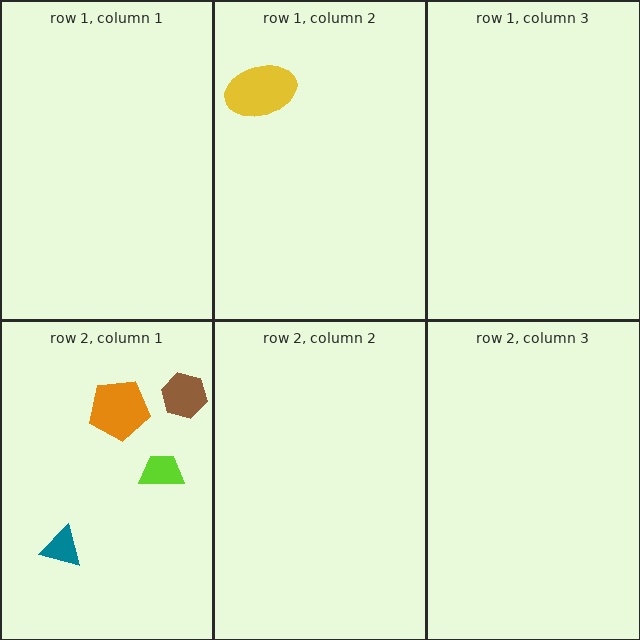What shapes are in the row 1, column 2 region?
The yellow ellipse.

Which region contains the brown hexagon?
The row 2, column 1 region.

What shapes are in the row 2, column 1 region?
The teal triangle, the brown hexagon, the orange pentagon, the lime trapezoid.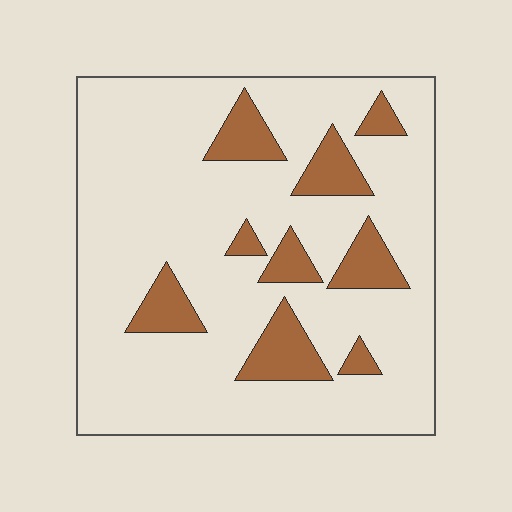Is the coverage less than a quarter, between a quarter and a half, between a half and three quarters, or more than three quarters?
Less than a quarter.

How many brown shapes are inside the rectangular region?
9.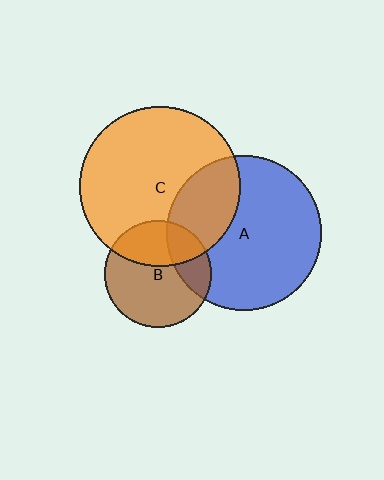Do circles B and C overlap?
Yes.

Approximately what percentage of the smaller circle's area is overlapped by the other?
Approximately 35%.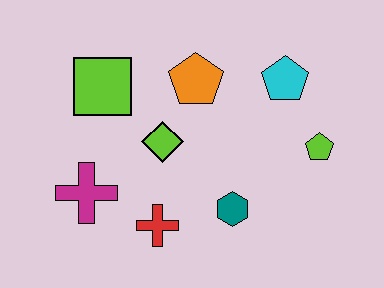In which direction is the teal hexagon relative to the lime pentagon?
The teal hexagon is to the left of the lime pentagon.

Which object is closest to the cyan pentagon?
The lime pentagon is closest to the cyan pentagon.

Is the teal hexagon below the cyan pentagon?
Yes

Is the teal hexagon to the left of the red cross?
No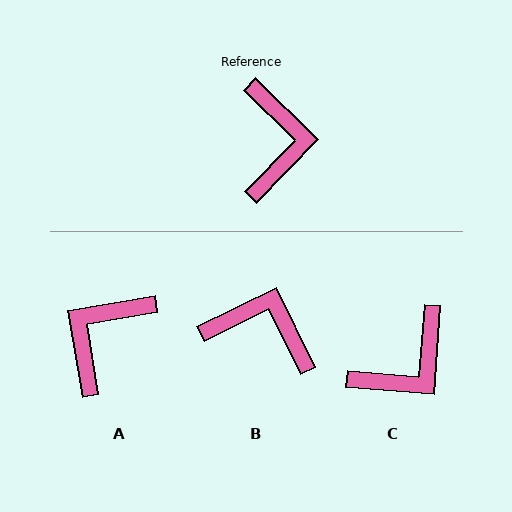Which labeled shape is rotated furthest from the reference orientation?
A, about 144 degrees away.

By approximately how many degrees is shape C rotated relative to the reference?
Approximately 50 degrees clockwise.